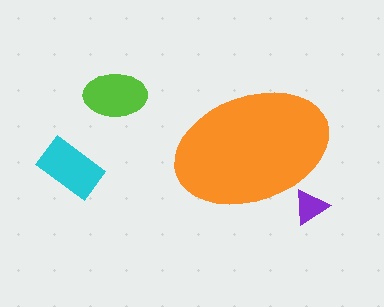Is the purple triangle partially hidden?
Yes, the purple triangle is partially hidden behind the orange ellipse.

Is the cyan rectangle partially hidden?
No, the cyan rectangle is fully visible.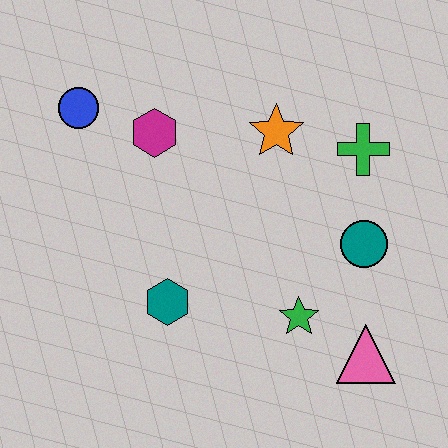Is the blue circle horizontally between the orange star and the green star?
No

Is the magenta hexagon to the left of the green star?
Yes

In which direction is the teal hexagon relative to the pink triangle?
The teal hexagon is to the left of the pink triangle.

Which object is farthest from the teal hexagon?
The green cross is farthest from the teal hexagon.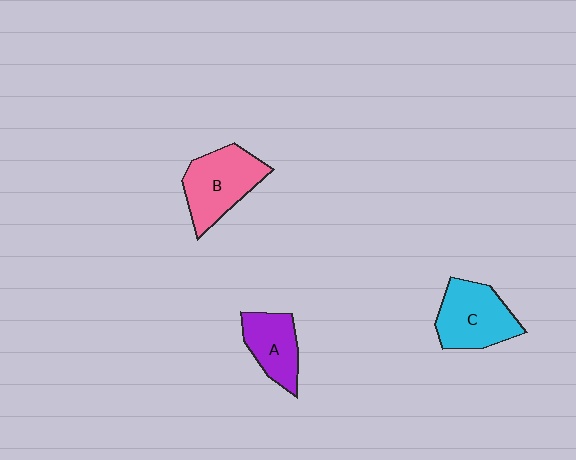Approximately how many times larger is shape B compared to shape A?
Approximately 1.4 times.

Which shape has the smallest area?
Shape A (purple).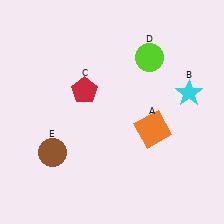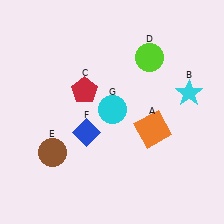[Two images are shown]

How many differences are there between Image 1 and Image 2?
There are 2 differences between the two images.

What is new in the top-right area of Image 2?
A cyan circle (G) was added in the top-right area of Image 2.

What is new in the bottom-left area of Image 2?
A blue diamond (F) was added in the bottom-left area of Image 2.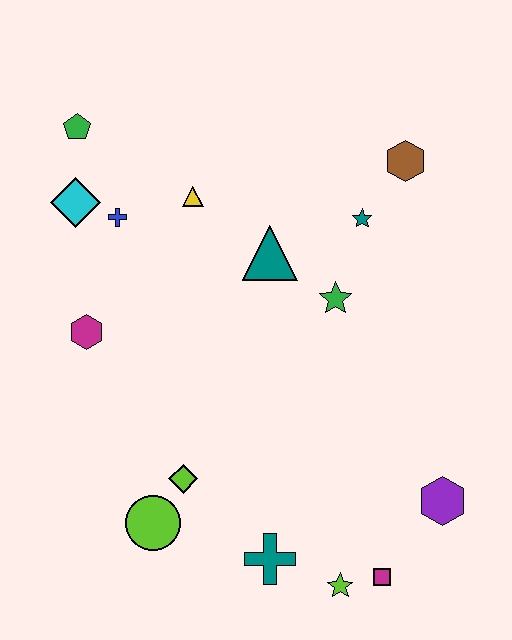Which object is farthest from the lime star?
The green pentagon is farthest from the lime star.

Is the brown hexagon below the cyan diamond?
No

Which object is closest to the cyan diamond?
The blue cross is closest to the cyan diamond.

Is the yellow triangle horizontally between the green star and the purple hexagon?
No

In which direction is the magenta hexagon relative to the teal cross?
The magenta hexagon is above the teal cross.